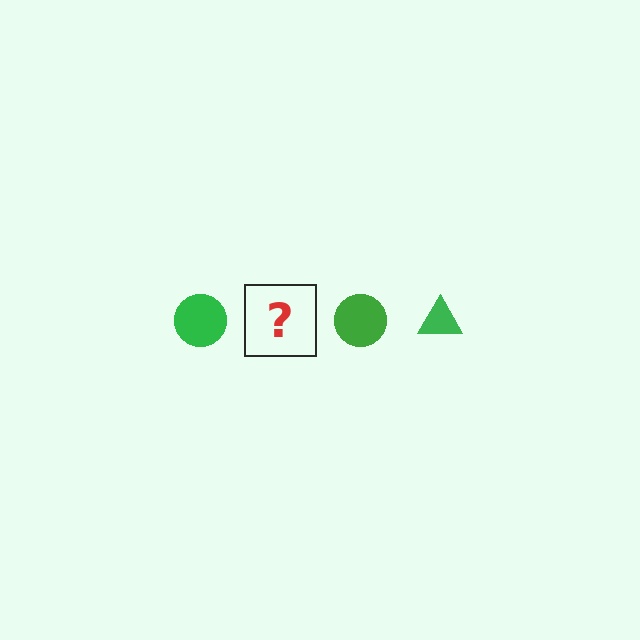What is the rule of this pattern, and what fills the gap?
The rule is that the pattern cycles through circle, triangle shapes in green. The gap should be filled with a green triangle.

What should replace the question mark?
The question mark should be replaced with a green triangle.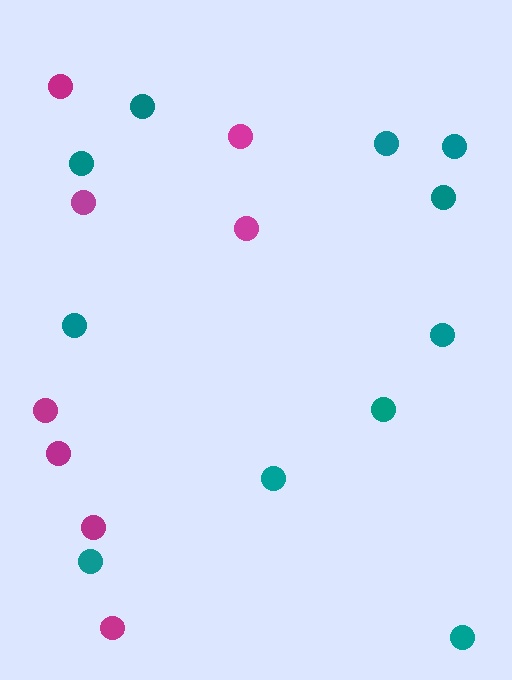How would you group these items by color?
There are 2 groups: one group of teal circles (11) and one group of magenta circles (8).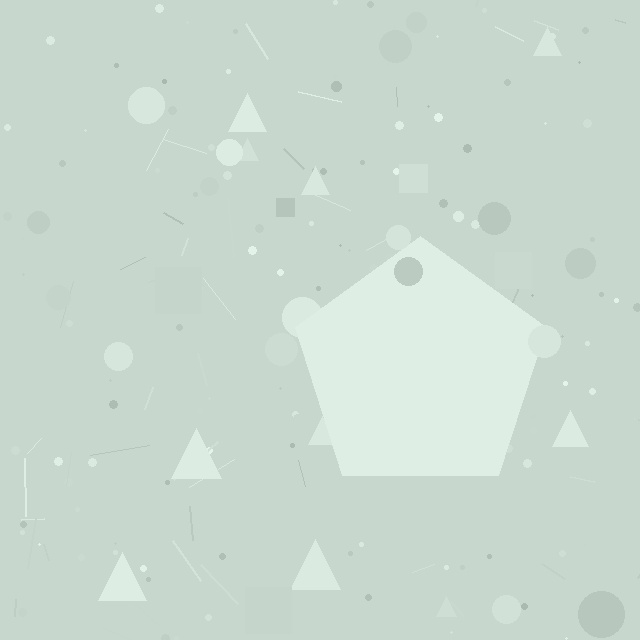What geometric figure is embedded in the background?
A pentagon is embedded in the background.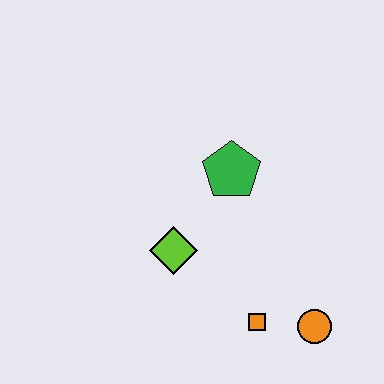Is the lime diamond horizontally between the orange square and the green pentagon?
No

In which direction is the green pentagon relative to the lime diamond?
The green pentagon is above the lime diamond.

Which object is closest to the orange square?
The orange circle is closest to the orange square.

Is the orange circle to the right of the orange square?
Yes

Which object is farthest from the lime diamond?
The orange circle is farthest from the lime diamond.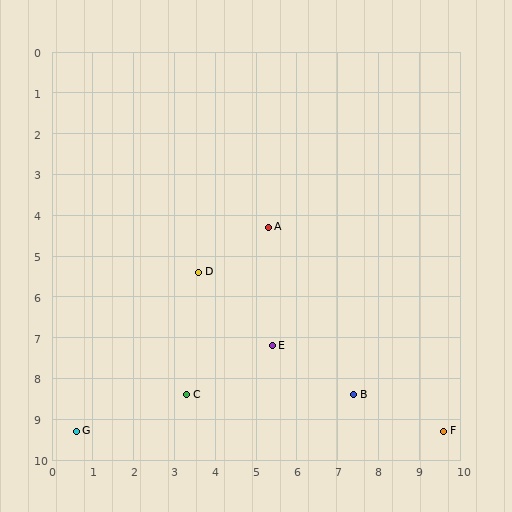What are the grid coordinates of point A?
Point A is at approximately (5.3, 4.3).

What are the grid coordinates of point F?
Point F is at approximately (9.6, 9.3).